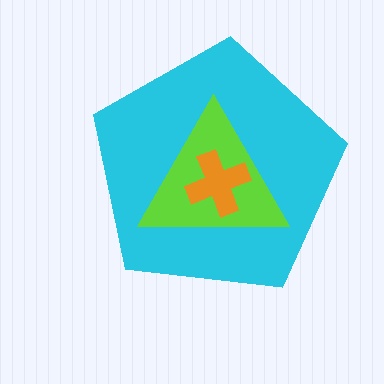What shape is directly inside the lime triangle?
The orange cross.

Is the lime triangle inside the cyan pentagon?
Yes.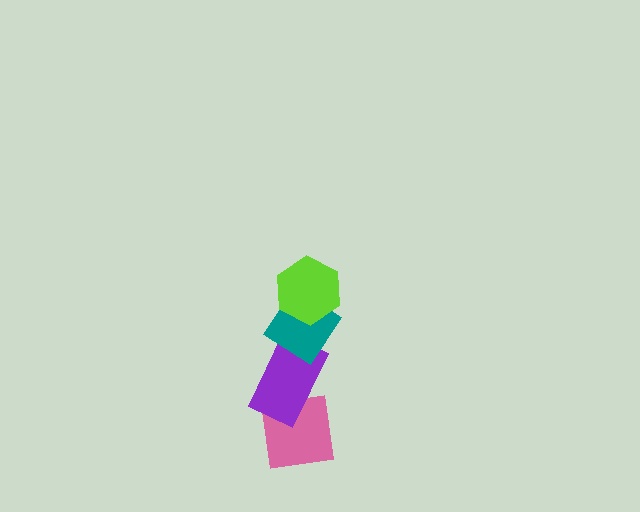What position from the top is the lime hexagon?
The lime hexagon is 1st from the top.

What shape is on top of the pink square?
The purple rectangle is on top of the pink square.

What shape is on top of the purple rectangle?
The teal diamond is on top of the purple rectangle.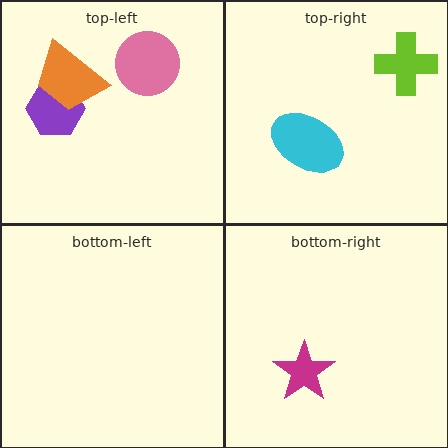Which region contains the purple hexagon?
The top-left region.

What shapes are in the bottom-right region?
The magenta star.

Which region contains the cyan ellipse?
The top-right region.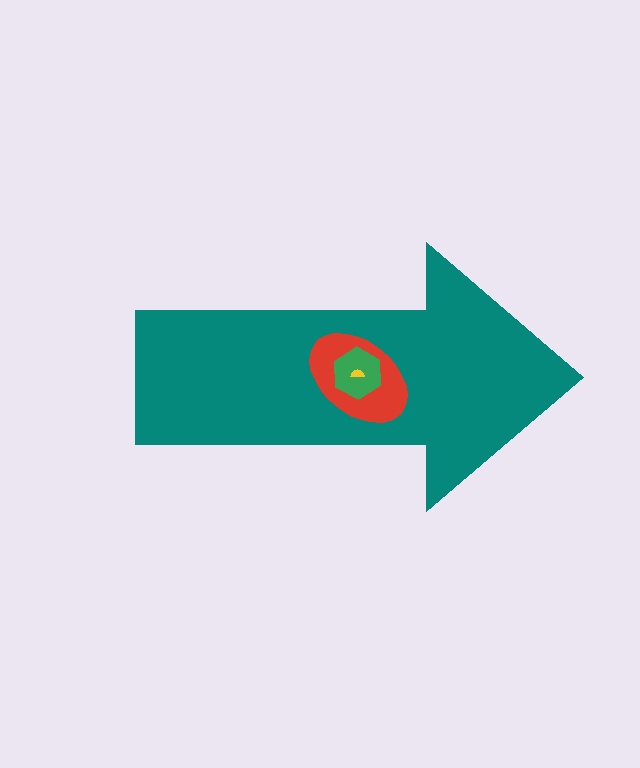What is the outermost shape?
The teal arrow.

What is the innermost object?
The yellow semicircle.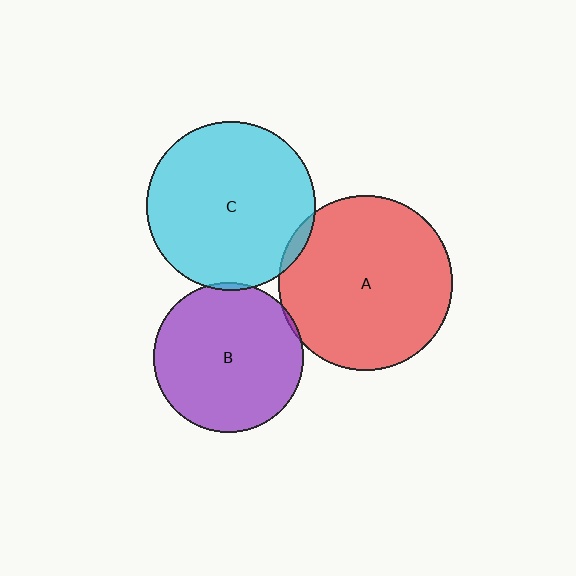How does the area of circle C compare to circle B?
Approximately 1.3 times.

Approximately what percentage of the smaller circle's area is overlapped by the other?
Approximately 5%.